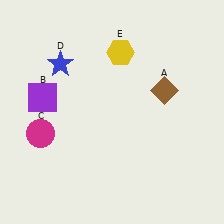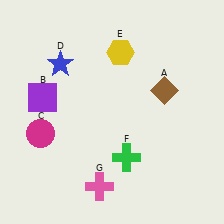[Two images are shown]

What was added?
A green cross (F), a pink cross (G) were added in Image 2.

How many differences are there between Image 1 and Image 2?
There are 2 differences between the two images.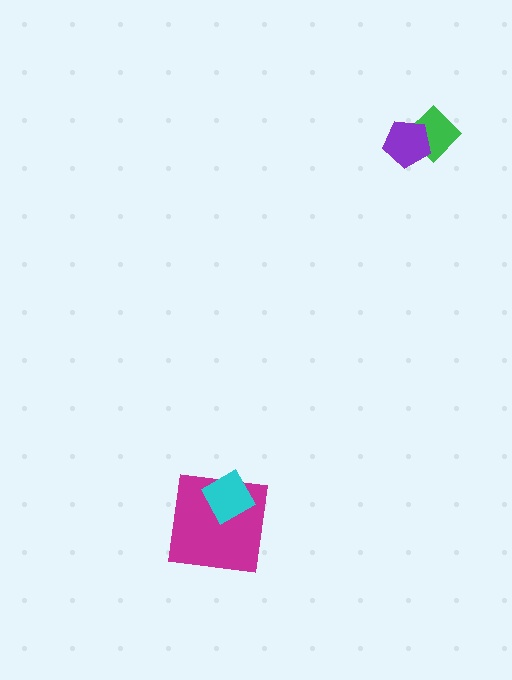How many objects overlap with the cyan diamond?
1 object overlaps with the cyan diamond.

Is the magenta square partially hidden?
Yes, it is partially covered by another shape.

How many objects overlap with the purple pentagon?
1 object overlaps with the purple pentagon.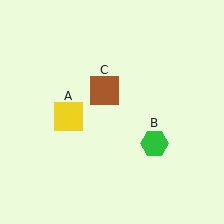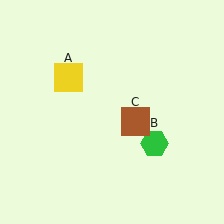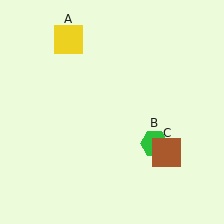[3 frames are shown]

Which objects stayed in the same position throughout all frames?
Green hexagon (object B) remained stationary.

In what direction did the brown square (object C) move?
The brown square (object C) moved down and to the right.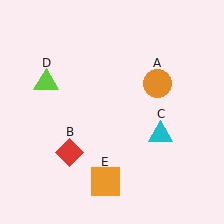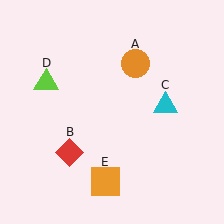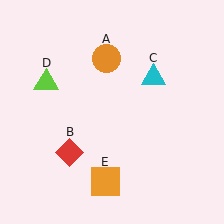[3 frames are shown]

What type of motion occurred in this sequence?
The orange circle (object A), cyan triangle (object C) rotated counterclockwise around the center of the scene.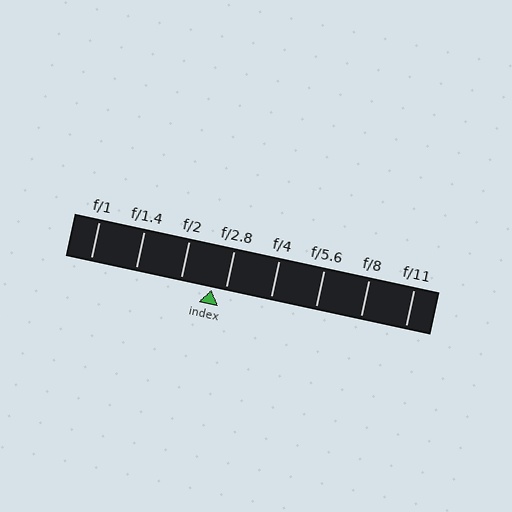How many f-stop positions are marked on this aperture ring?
There are 8 f-stop positions marked.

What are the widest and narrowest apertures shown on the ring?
The widest aperture shown is f/1 and the narrowest is f/11.